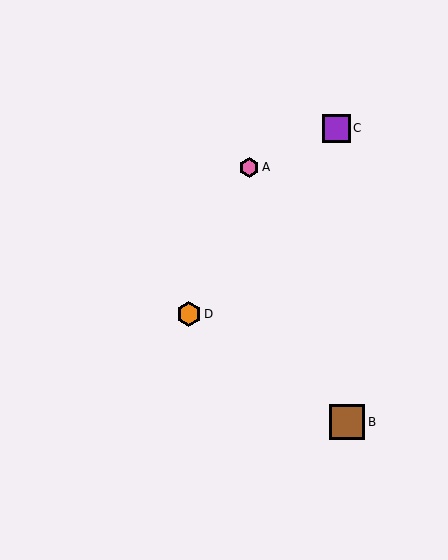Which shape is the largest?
The brown square (labeled B) is the largest.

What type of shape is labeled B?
Shape B is a brown square.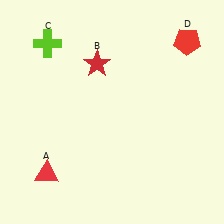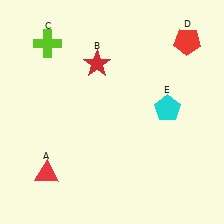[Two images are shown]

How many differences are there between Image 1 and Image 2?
There is 1 difference between the two images.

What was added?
A cyan pentagon (E) was added in Image 2.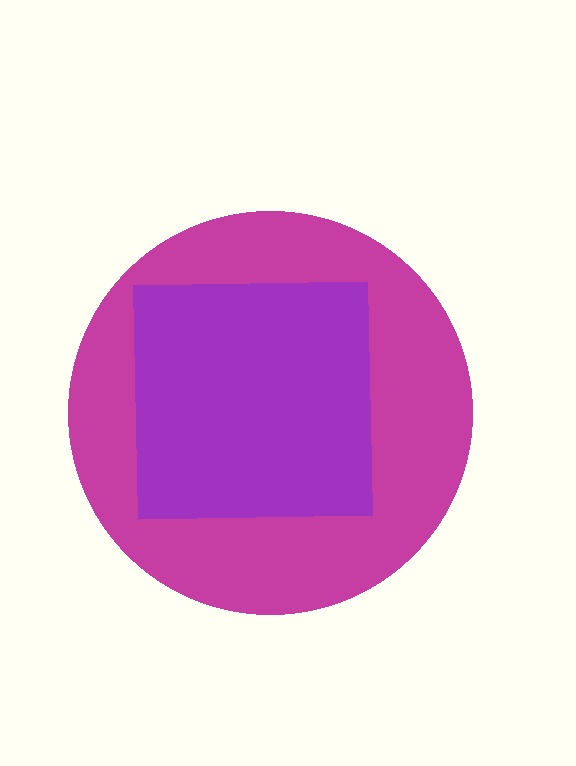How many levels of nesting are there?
2.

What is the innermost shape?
The purple square.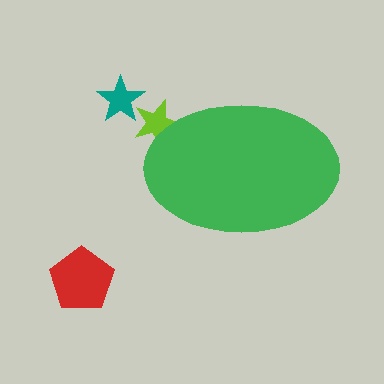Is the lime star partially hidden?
Yes, the lime star is partially hidden behind the green ellipse.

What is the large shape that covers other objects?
A green ellipse.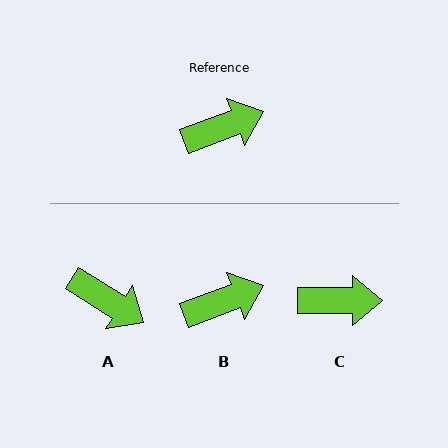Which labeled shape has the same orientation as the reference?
B.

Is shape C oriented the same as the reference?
No, it is off by about 21 degrees.